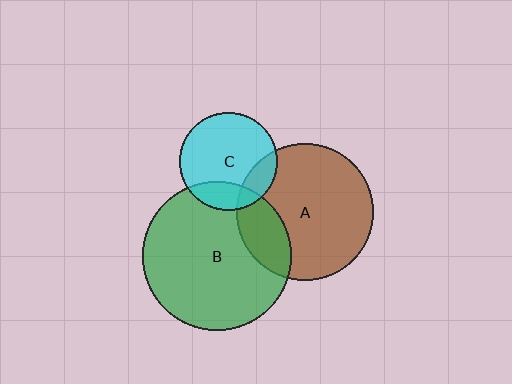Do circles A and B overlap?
Yes.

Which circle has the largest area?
Circle B (green).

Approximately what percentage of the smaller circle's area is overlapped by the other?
Approximately 20%.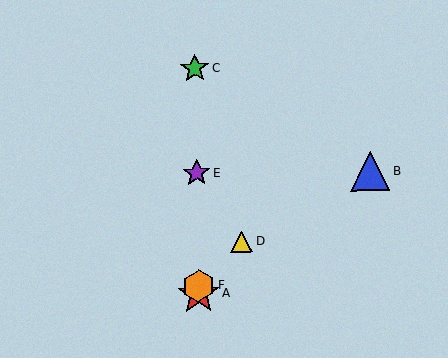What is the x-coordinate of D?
Object D is at x≈242.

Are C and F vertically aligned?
Yes, both are at x≈195.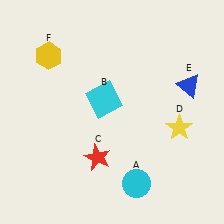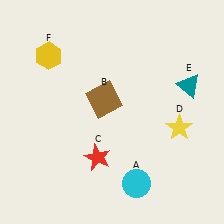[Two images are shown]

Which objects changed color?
B changed from cyan to brown. E changed from blue to teal.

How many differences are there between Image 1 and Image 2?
There are 2 differences between the two images.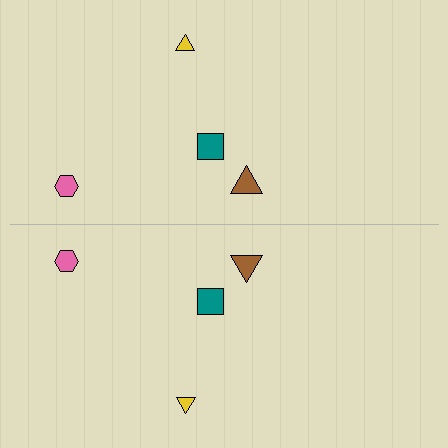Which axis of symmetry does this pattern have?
The pattern has a horizontal axis of symmetry running through the center of the image.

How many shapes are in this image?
There are 8 shapes in this image.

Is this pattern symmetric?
Yes, this pattern has bilateral (reflection) symmetry.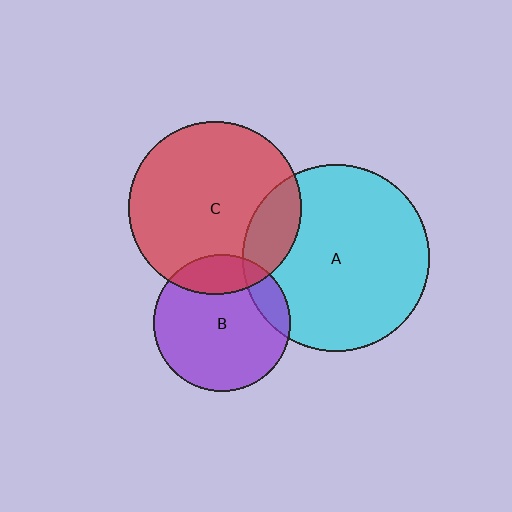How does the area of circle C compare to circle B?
Approximately 1.6 times.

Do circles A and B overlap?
Yes.